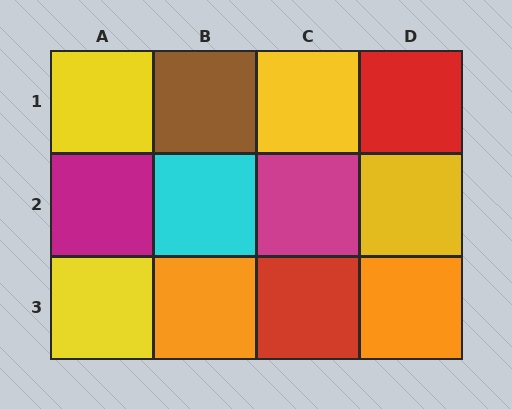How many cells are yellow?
4 cells are yellow.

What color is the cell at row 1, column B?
Brown.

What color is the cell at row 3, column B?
Orange.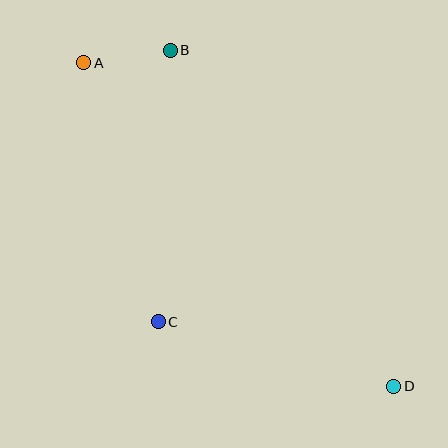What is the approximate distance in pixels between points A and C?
The distance between A and C is approximately 269 pixels.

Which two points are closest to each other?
Points A and B are closest to each other.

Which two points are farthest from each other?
Points A and D are farthest from each other.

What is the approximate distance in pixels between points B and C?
The distance between B and C is approximately 272 pixels.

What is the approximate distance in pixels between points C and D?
The distance between C and D is approximately 244 pixels.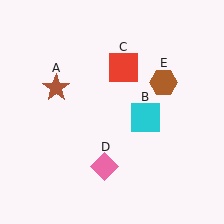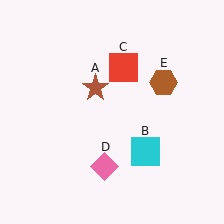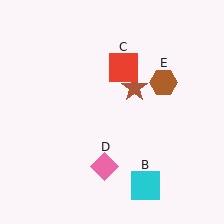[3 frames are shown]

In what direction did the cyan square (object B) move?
The cyan square (object B) moved down.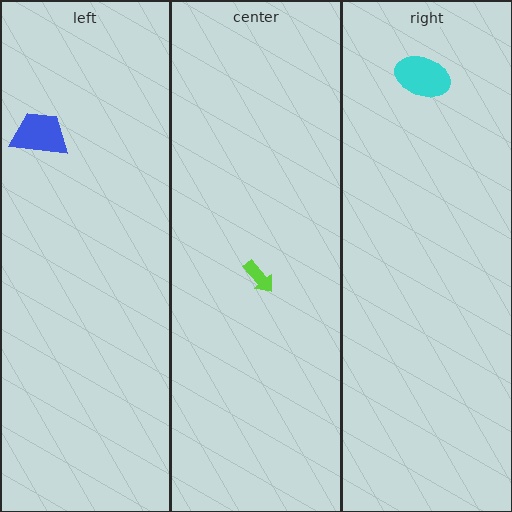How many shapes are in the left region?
1.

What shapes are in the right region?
The cyan ellipse.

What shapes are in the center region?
The lime arrow.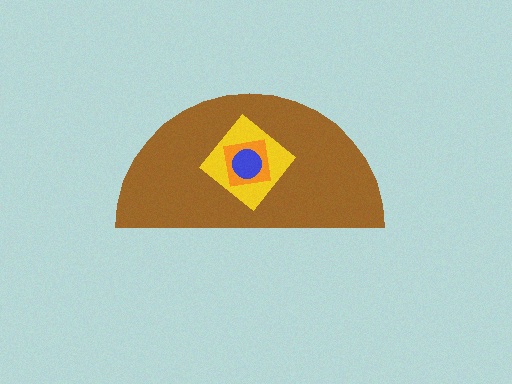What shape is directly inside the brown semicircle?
The yellow diamond.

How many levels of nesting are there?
4.